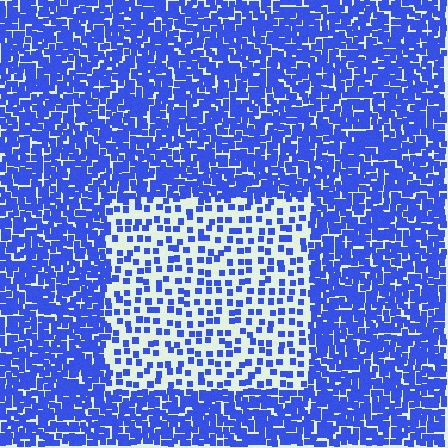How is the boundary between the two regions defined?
The boundary is defined by a change in element density (approximately 2.7x ratio). All elements are the same color, size, and shape.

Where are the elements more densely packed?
The elements are more densely packed outside the rectangle boundary.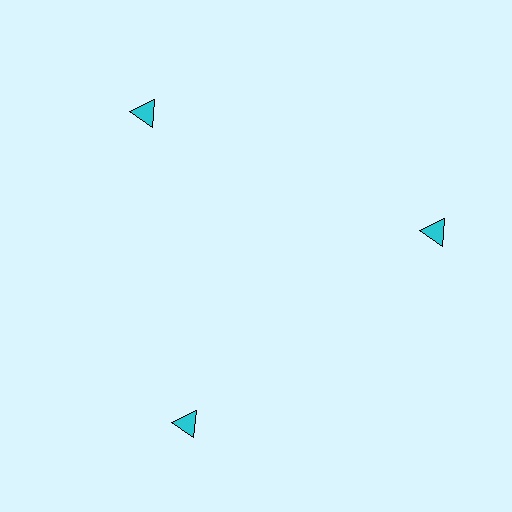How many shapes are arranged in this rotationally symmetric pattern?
There are 3 shapes, arranged in 3 groups of 1.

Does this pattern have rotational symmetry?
Yes, this pattern has 3-fold rotational symmetry. It looks the same after rotating 120 degrees around the center.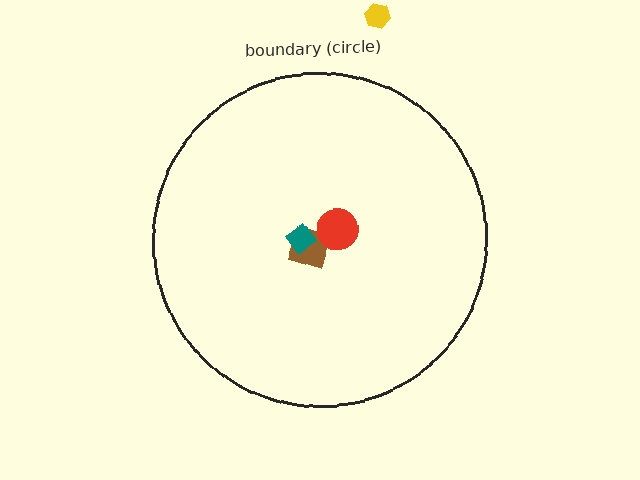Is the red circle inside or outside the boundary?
Inside.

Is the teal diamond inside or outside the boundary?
Inside.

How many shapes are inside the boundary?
3 inside, 1 outside.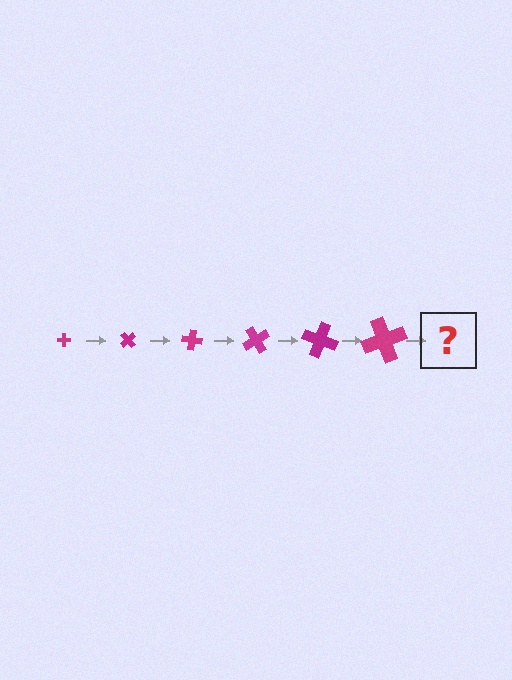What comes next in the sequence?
The next element should be a cross, larger than the previous one and rotated 300 degrees from the start.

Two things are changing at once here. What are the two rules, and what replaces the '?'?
The two rules are that the cross grows larger each step and it rotates 50 degrees each step. The '?' should be a cross, larger than the previous one and rotated 300 degrees from the start.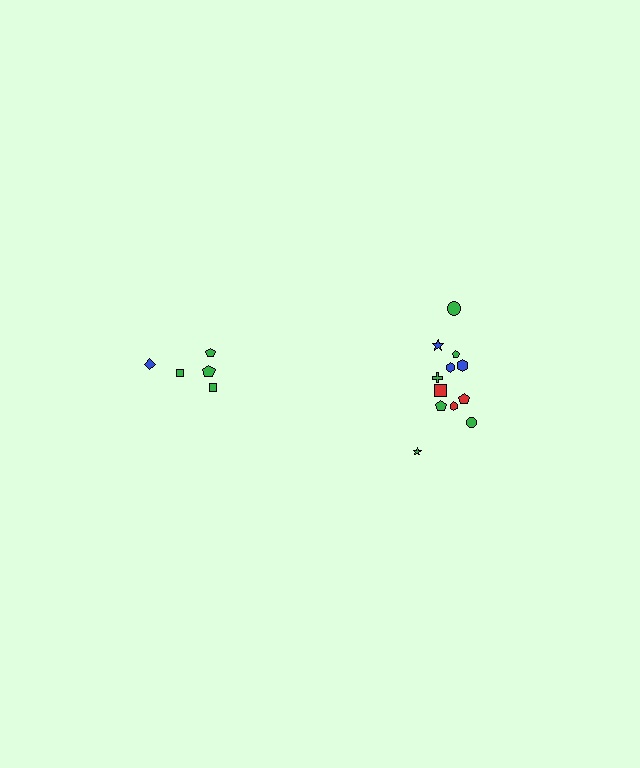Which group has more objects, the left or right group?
The right group.